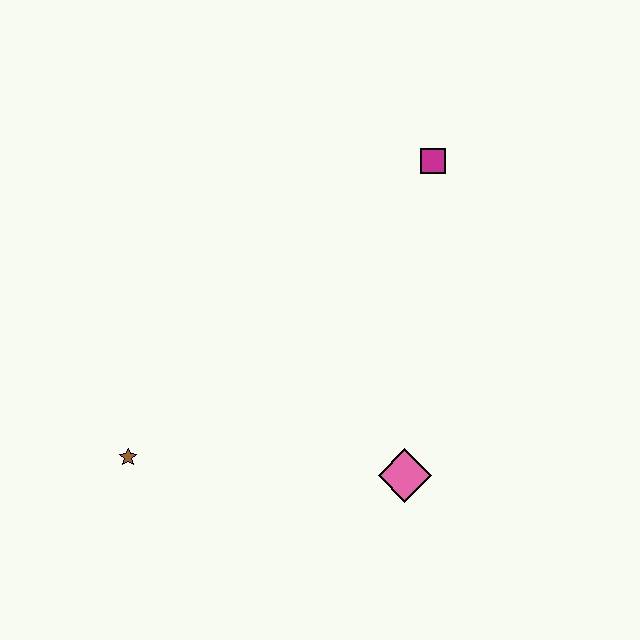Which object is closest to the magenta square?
The pink diamond is closest to the magenta square.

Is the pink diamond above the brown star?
No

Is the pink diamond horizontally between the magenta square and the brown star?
Yes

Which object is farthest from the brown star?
The magenta square is farthest from the brown star.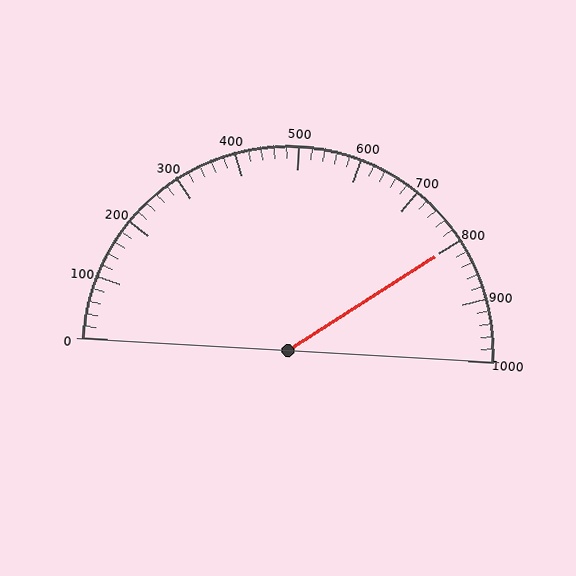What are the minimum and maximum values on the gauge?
The gauge ranges from 0 to 1000.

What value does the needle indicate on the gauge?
The needle indicates approximately 800.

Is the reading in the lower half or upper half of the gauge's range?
The reading is in the upper half of the range (0 to 1000).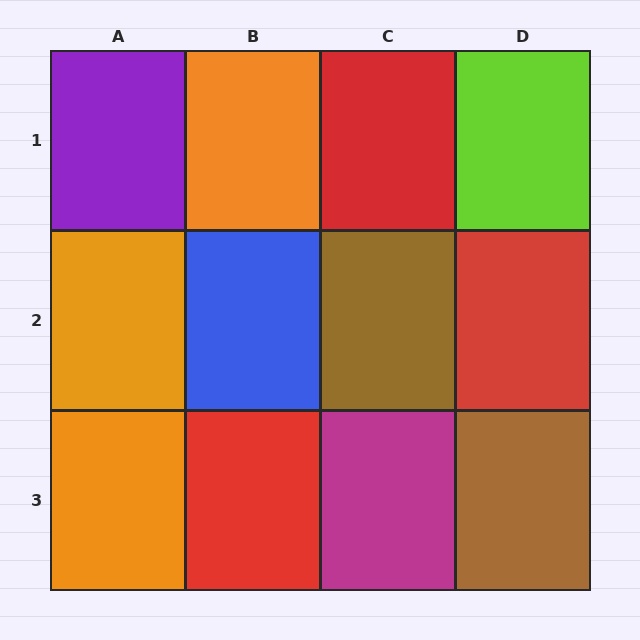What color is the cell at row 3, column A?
Orange.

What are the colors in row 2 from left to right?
Orange, blue, brown, red.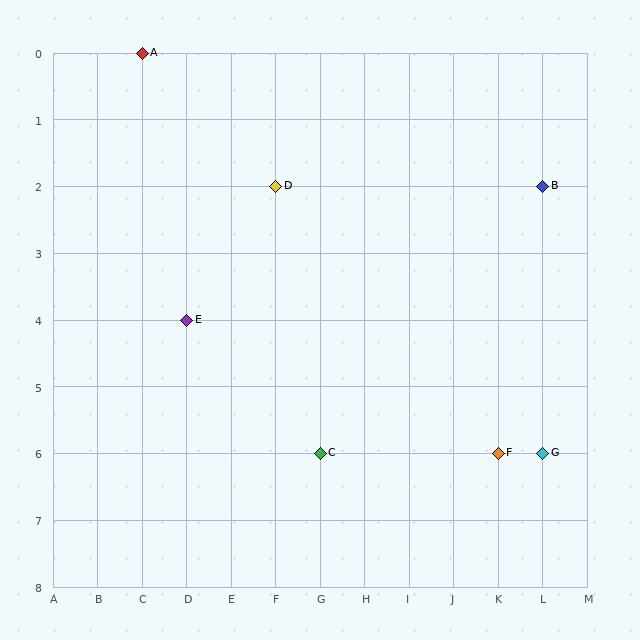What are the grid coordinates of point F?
Point F is at grid coordinates (K, 6).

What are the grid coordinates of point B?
Point B is at grid coordinates (L, 2).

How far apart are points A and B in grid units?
Points A and B are 9 columns and 2 rows apart (about 9.2 grid units diagonally).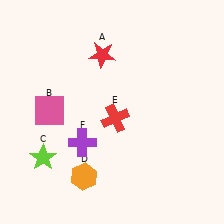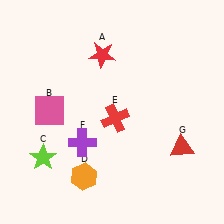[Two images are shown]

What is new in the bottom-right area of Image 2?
A red triangle (G) was added in the bottom-right area of Image 2.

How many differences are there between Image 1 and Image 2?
There is 1 difference between the two images.